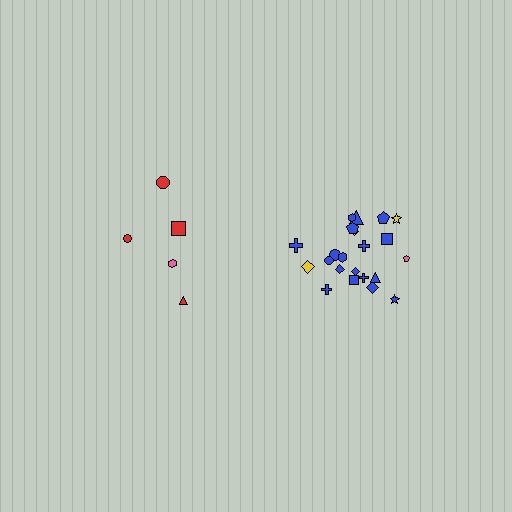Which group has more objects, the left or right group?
The right group.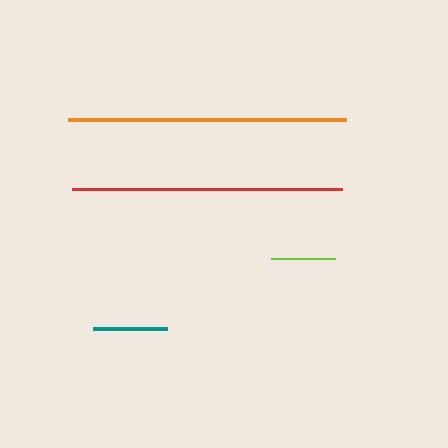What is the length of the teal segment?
The teal segment is approximately 74 pixels long.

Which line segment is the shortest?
The lime line is the shortest at approximately 64 pixels.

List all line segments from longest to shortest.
From longest to shortest: orange, red, teal, lime.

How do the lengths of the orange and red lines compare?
The orange and red lines are approximately the same length.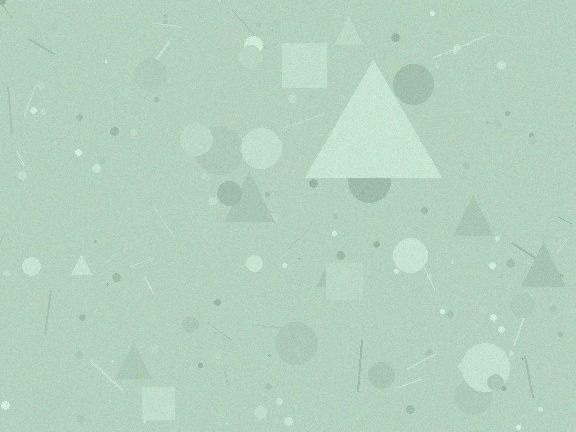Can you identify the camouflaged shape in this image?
The camouflaged shape is a triangle.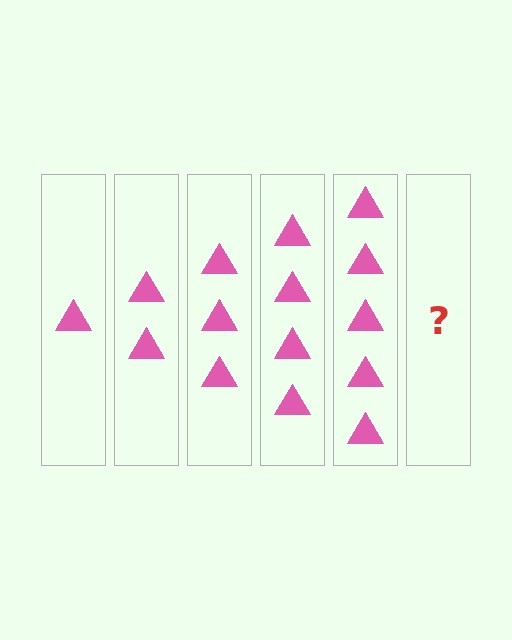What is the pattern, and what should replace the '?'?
The pattern is that each step adds one more triangle. The '?' should be 6 triangles.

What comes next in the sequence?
The next element should be 6 triangles.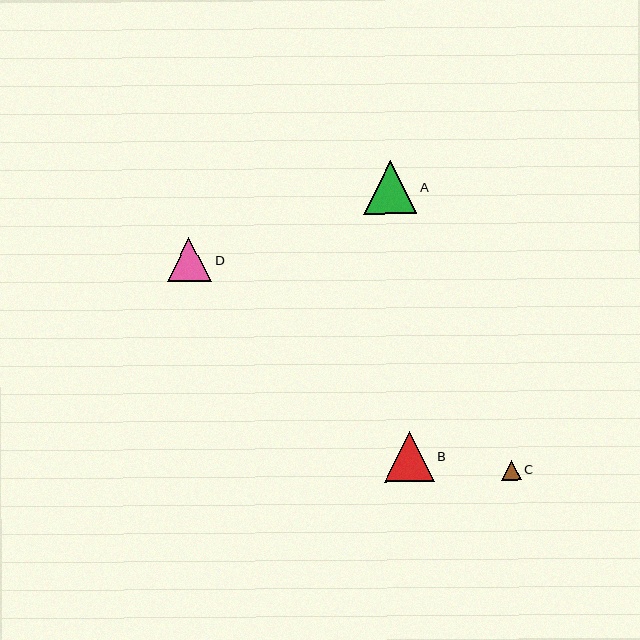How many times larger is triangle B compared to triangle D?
Triangle B is approximately 1.1 times the size of triangle D.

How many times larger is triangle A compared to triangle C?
Triangle A is approximately 2.7 times the size of triangle C.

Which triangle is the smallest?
Triangle C is the smallest with a size of approximately 20 pixels.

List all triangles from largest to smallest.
From largest to smallest: A, B, D, C.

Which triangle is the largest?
Triangle A is the largest with a size of approximately 53 pixels.